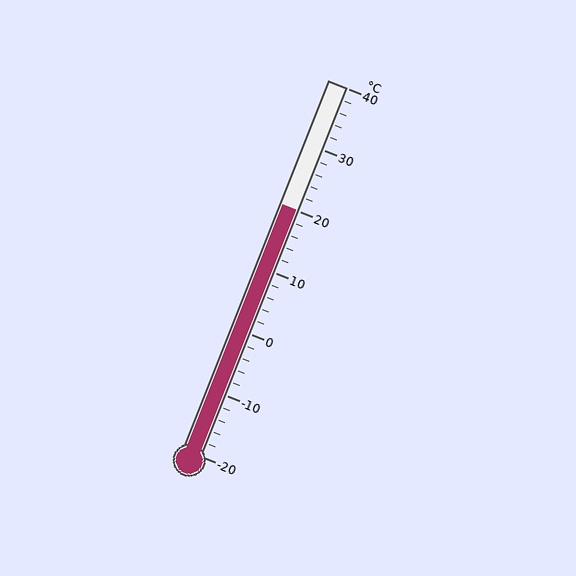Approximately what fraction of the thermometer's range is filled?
The thermometer is filled to approximately 65% of its range.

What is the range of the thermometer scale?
The thermometer scale ranges from -20°C to 40°C.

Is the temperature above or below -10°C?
The temperature is above -10°C.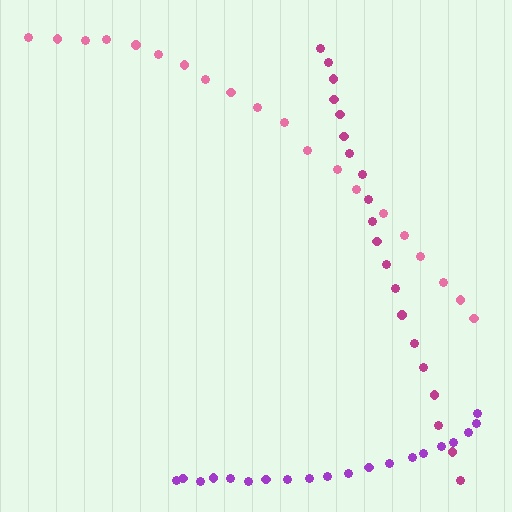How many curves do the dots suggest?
There are 3 distinct paths.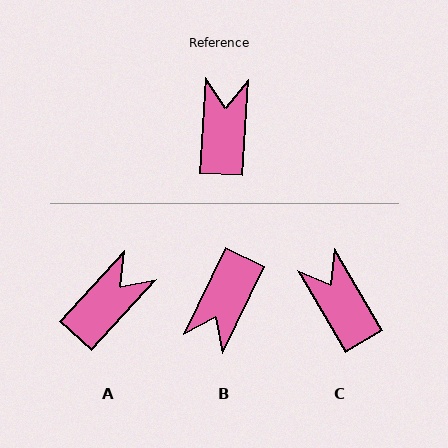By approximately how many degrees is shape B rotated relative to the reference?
Approximately 157 degrees counter-clockwise.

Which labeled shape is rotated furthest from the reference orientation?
B, about 157 degrees away.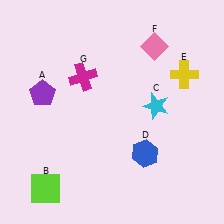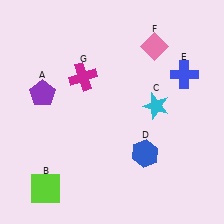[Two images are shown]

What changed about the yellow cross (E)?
In Image 1, E is yellow. In Image 2, it changed to blue.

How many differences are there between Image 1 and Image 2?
There is 1 difference between the two images.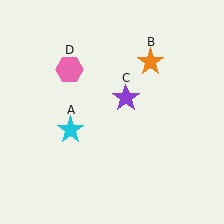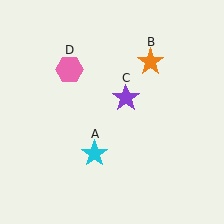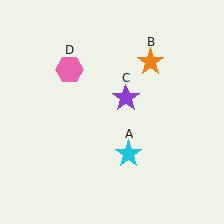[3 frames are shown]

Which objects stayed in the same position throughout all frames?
Orange star (object B) and purple star (object C) and pink hexagon (object D) remained stationary.